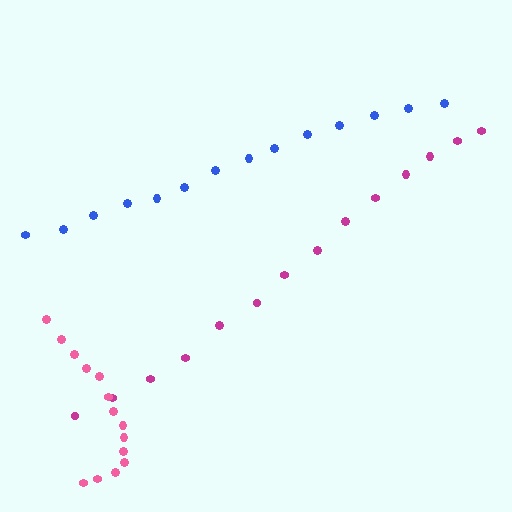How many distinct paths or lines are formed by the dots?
There are 3 distinct paths.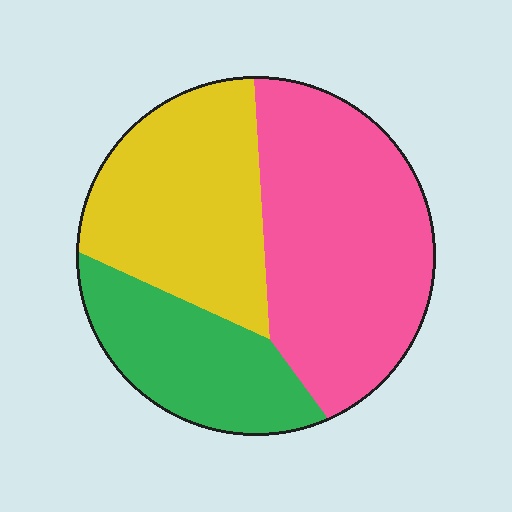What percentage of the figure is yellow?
Yellow takes up between a quarter and a half of the figure.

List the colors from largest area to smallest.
From largest to smallest: pink, yellow, green.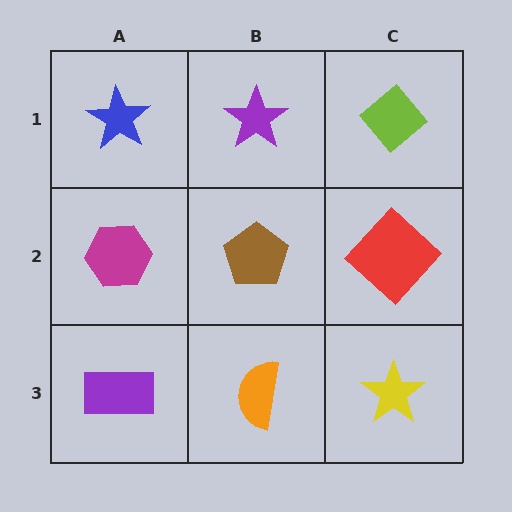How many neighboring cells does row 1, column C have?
2.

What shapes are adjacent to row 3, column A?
A magenta hexagon (row 2, column A), an orange semicircle (row 3, column B).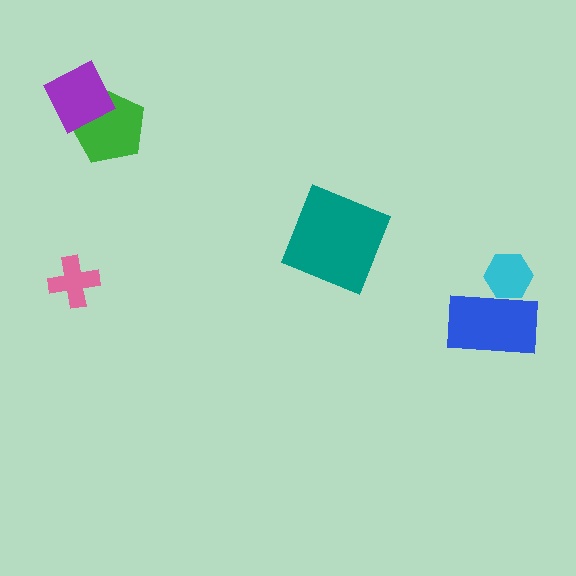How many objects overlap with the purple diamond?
1 object overlaps with the purple diamond.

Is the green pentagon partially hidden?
Yes, it is partially covered by another shape.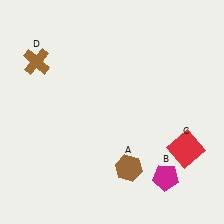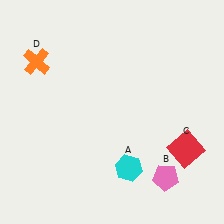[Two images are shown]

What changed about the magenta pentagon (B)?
In Image 1, B is magenta. In Image 2, it changed to pink.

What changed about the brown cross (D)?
In Image 1, D is brown. In Image 2, it changed to orange.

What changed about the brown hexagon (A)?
In Image 1, A is brown. In Image 2, it changed to cyan.